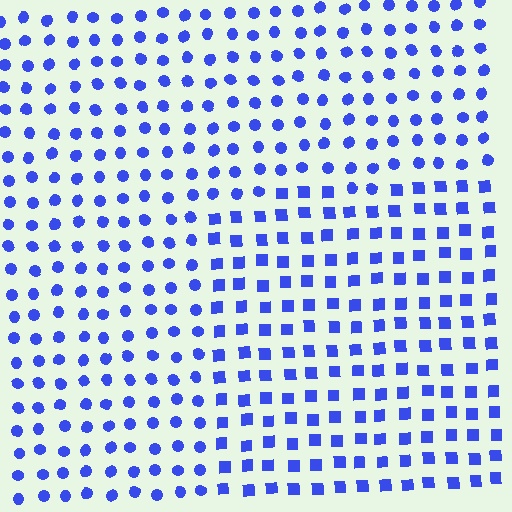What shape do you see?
I see a rectangle.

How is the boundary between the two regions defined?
The boundary is defined by a change in element shape: squares inside vs. circles outside. All elements share the same color and spacing.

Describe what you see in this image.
The image is filled with small blue elements arranged in a uniform grid. A rectangle-shaped region contains squares, while the surrounding area contains circles. The boundary is defined purely by the change in element shape.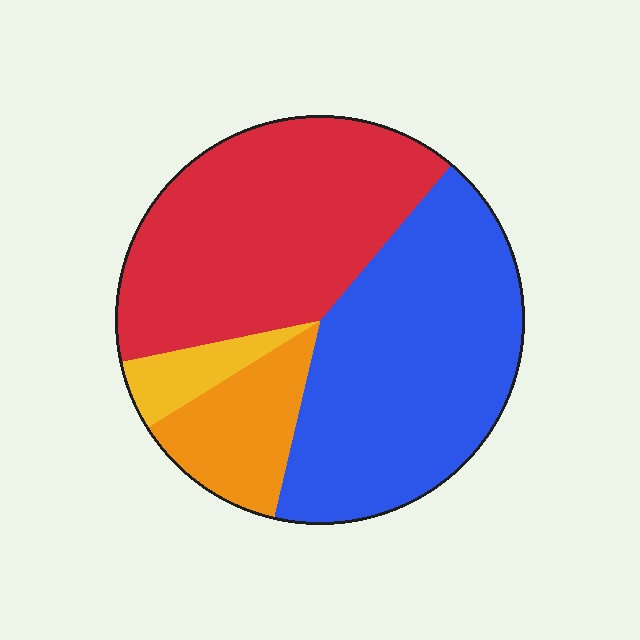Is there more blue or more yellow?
Blue.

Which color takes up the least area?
Yellow, at roughly 5%.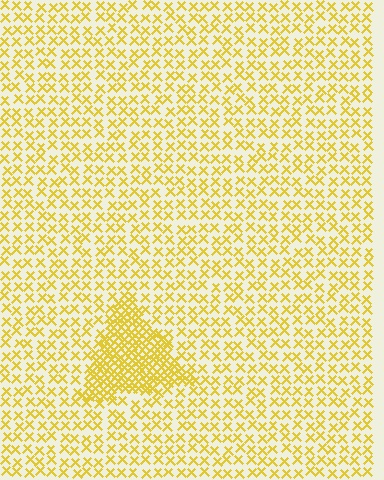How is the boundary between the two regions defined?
The boundary is defined by a change in element density (approximately 2.7x ratio). All elements are the same color, size, and shape.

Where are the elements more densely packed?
The elements are more densely packed inside the triangle boundary.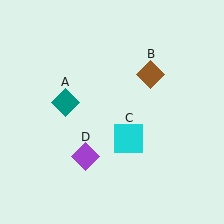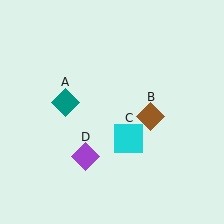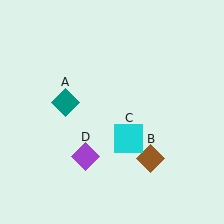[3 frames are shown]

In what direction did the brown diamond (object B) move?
The brown diamond (object B) moved down.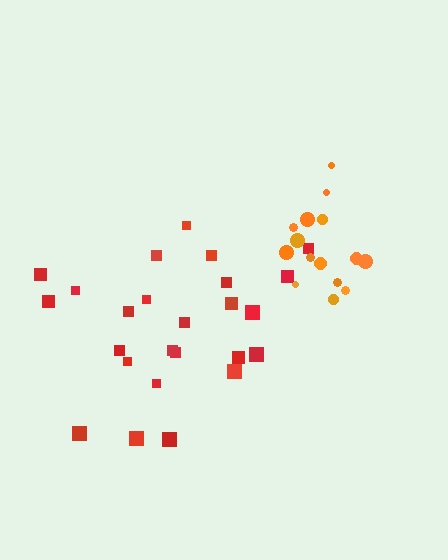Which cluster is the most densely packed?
Orange.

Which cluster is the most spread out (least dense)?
Red.